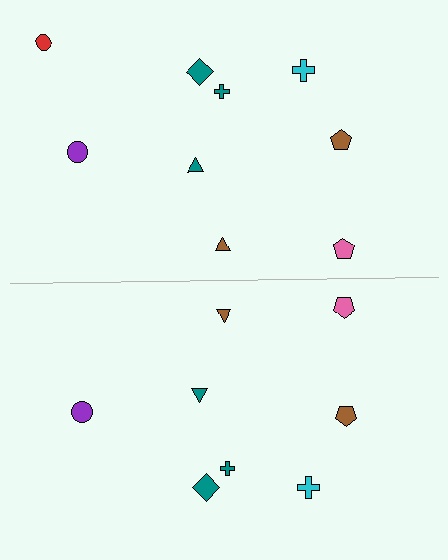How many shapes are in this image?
There are 17 shapes in this image.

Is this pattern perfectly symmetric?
No, the pattern is not perfectly symmetric. A red circle is missing from the bottom side.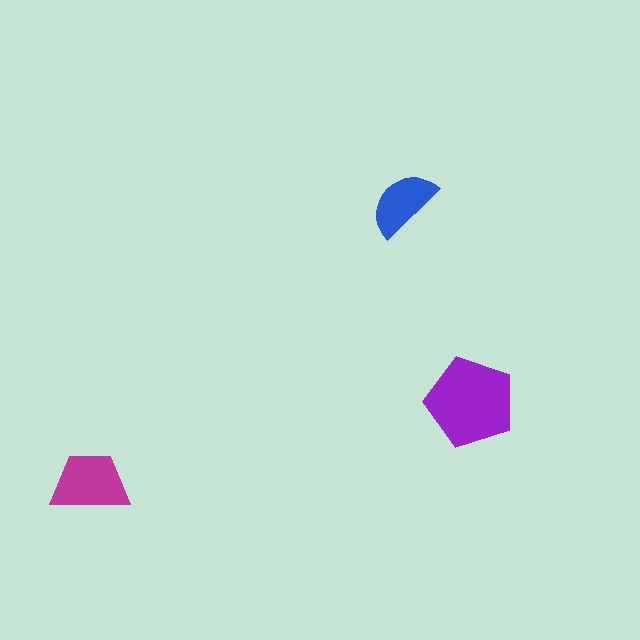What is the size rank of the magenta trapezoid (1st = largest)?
2nd.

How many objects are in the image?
There are 3 objects in the image.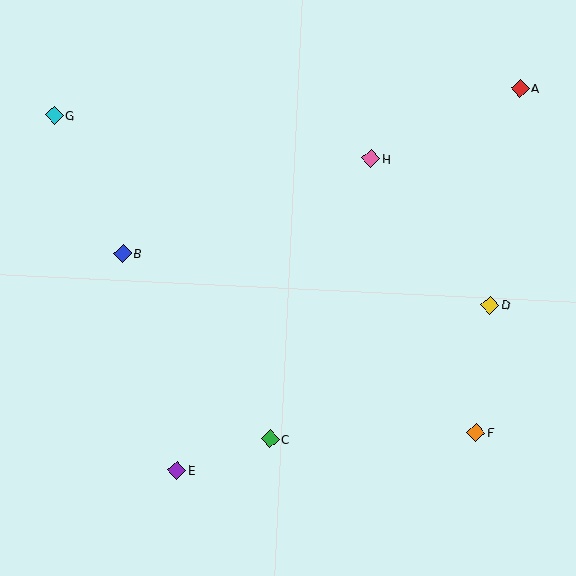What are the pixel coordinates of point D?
Point D is at (490, 305).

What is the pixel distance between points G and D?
The distance between G and D is 475 pixels.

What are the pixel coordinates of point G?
Point G is at (54, 116).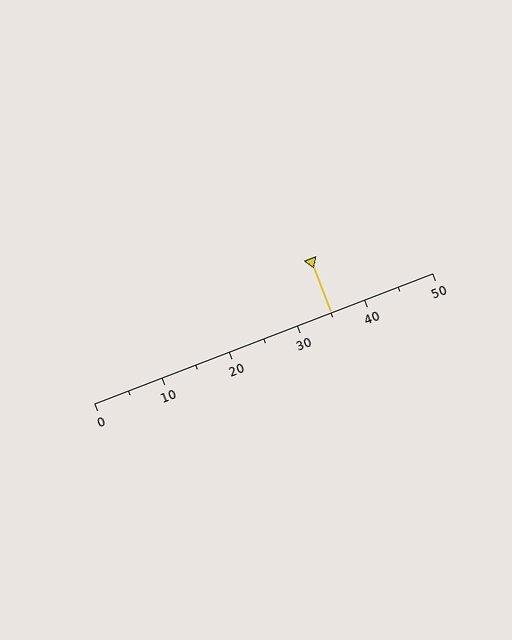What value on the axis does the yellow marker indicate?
The marker indicates approximately 35.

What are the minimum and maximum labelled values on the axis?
The axis runs from 0 to 50.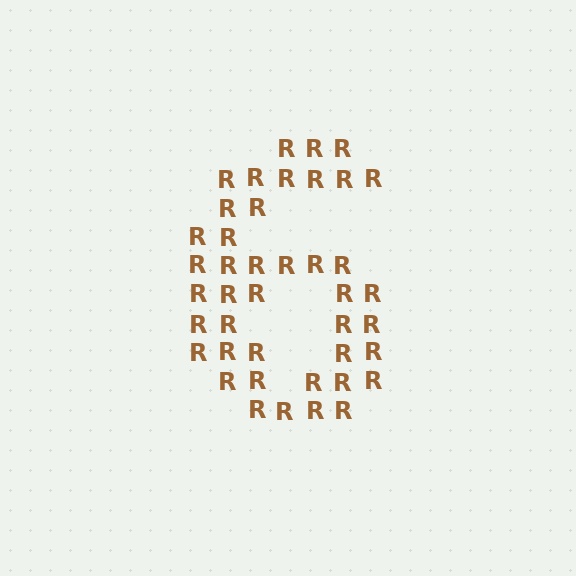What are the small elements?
The small elements are letter R's.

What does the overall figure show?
The overall figure shows the digit 6.